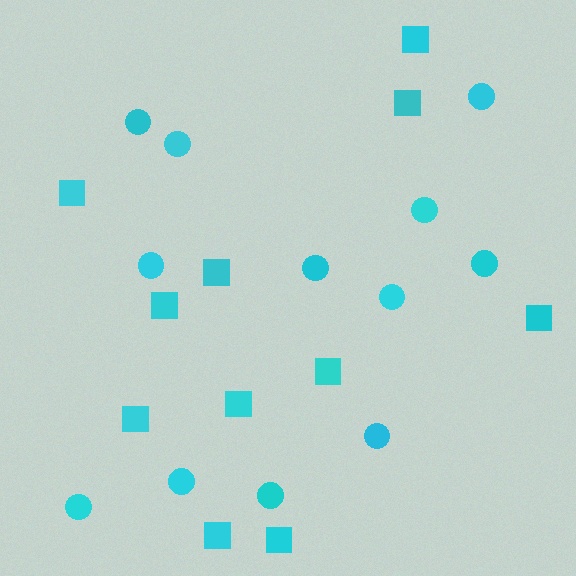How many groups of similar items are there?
There are 2 groups: one group of squares (11) and one group of circles (12).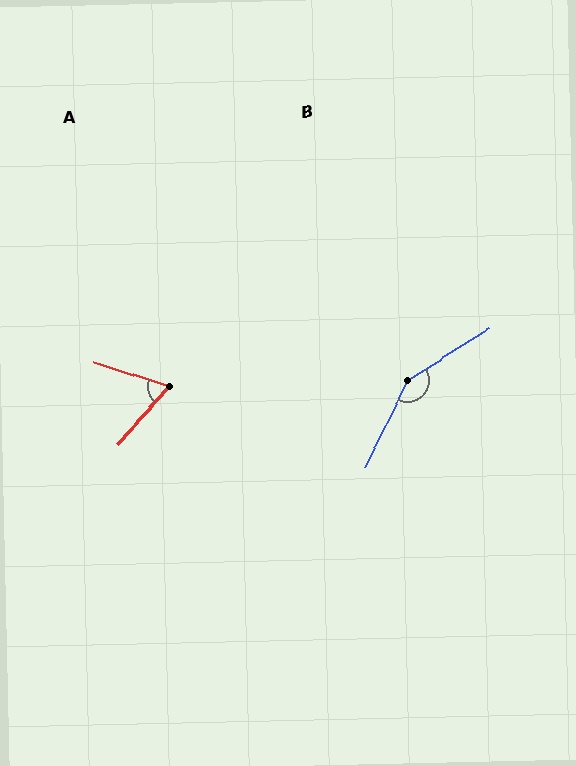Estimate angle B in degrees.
Approximately 149 degrees.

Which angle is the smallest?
A, at approximately 66 degrees.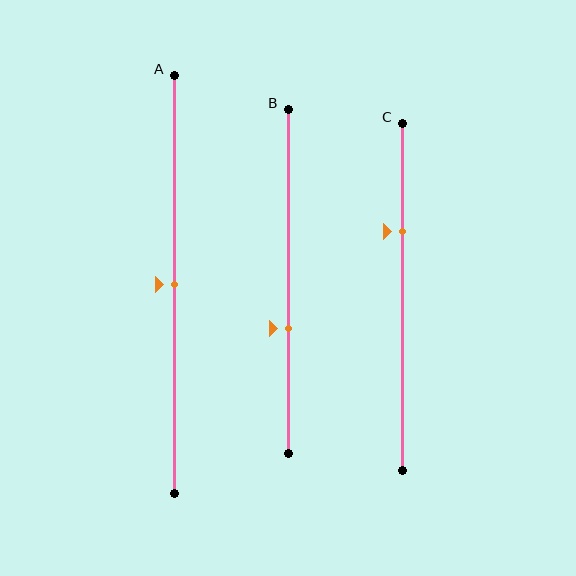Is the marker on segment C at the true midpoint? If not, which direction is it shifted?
No, the marker on segment C is shifted upward by about 19% of the segment length.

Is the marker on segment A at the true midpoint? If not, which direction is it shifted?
Yes, the marker on segment A is at the true midpoint.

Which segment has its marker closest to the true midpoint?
Segment A has its marker closest to the true midpoint.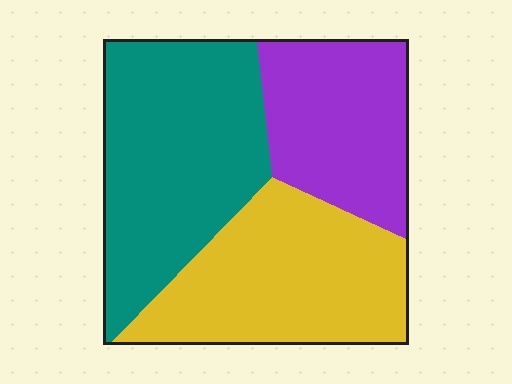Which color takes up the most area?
Teal, at roughly 40%.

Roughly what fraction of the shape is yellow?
Yellow covers 35% of the shape.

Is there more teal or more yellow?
Teal.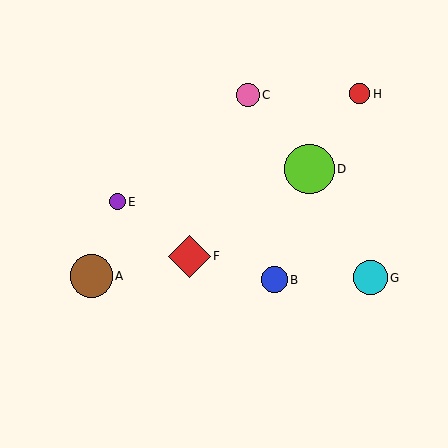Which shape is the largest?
The lime circle (labeled D) is the largest.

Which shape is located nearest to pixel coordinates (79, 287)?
The brown circle (labeled A) at (91, 276) is nearest to that location.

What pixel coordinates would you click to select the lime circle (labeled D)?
Click at (310, 169) to select the lime circle D.